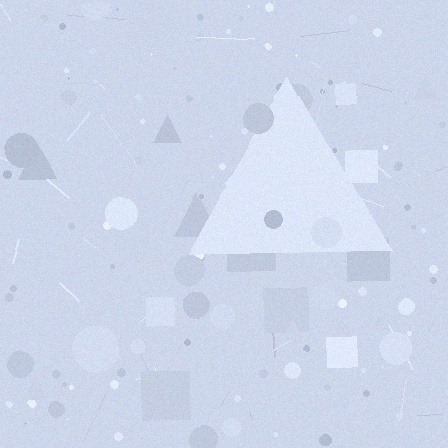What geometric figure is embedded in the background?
A triangle is embedded in the background.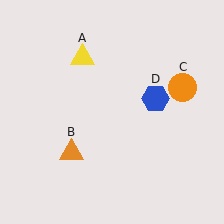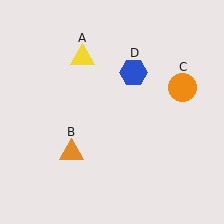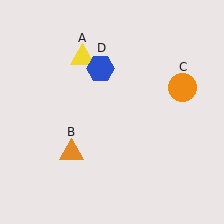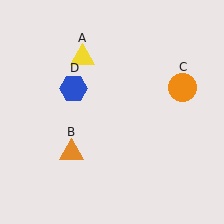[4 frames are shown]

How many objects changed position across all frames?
1 object changed position: blue hexagon (object D).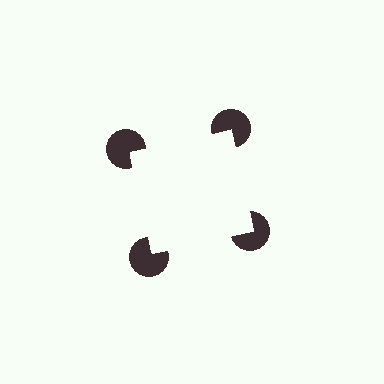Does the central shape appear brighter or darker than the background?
It typically appears slightly brighter than the background, even though no actual brightness change is drawn.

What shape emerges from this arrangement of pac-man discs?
An illusory square — its edges are inferred from the aligned wedge cuts in the pac-man discs, not physically drawn.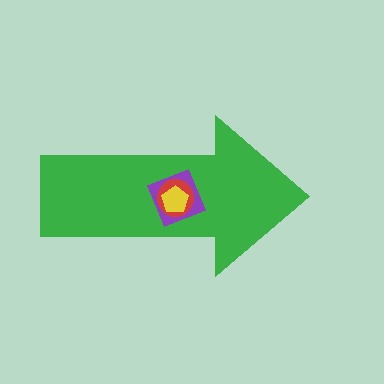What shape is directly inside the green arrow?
The purple square.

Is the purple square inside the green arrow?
Yes.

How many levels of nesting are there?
4.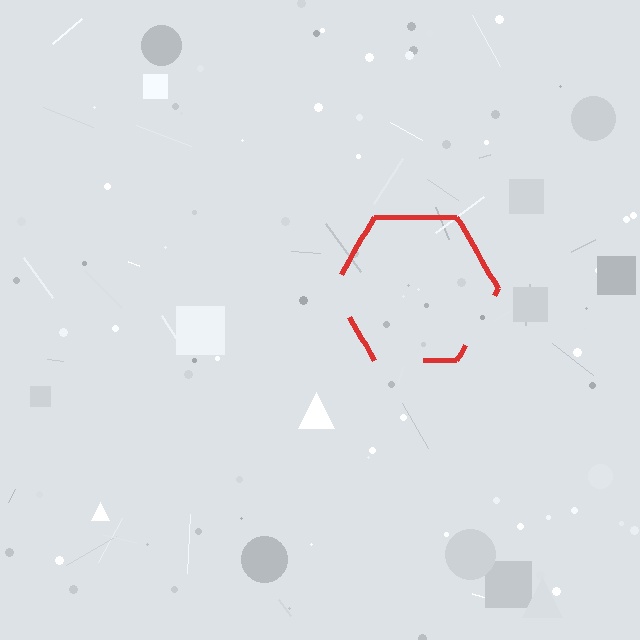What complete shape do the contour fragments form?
The contour fragments form a hexagon.